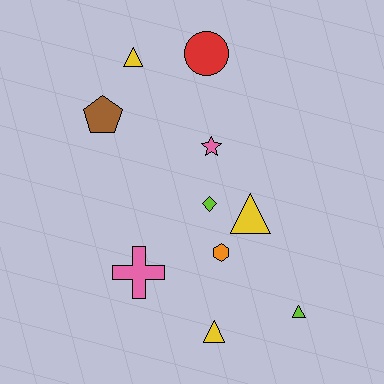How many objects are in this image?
There are 10 objects.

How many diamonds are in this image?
There is 1 diamond.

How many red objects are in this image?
There is 1 red object.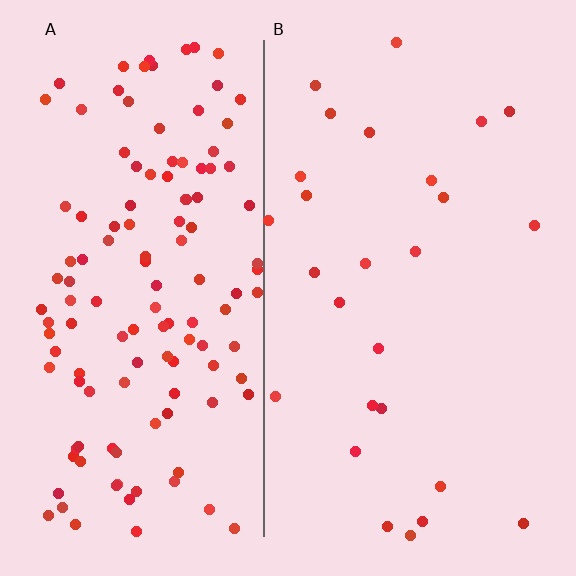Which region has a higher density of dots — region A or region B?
A (the left).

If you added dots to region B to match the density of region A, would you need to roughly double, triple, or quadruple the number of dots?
Approximately quadruple.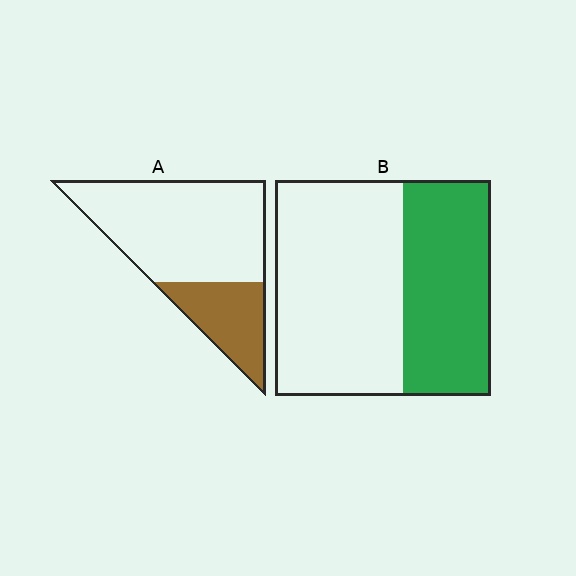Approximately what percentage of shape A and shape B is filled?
A is approximately 30% and B is approximately 40%.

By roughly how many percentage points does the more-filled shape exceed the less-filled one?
By roughly 15 percentage points (B over A).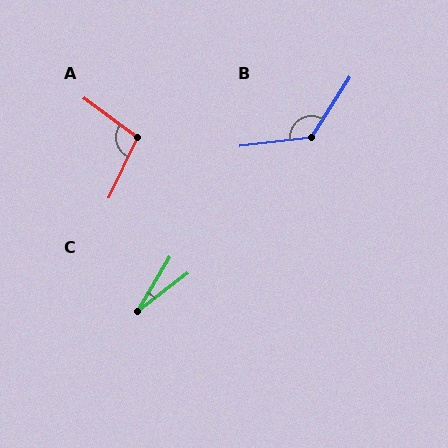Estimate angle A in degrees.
Approximately 100 degrees.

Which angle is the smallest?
C, at approximately 22 degrees.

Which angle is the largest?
B, at approximately 129 degrees.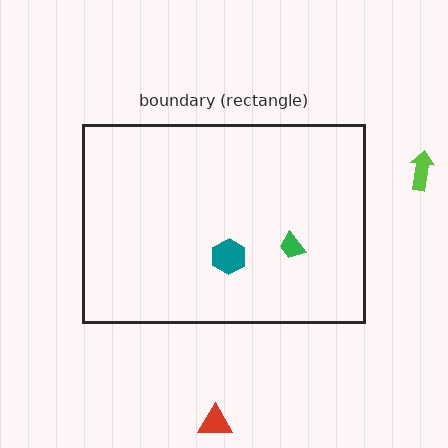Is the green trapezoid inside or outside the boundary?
Inside.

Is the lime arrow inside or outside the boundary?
Outside.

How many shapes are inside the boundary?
2 inside, 2 outside.